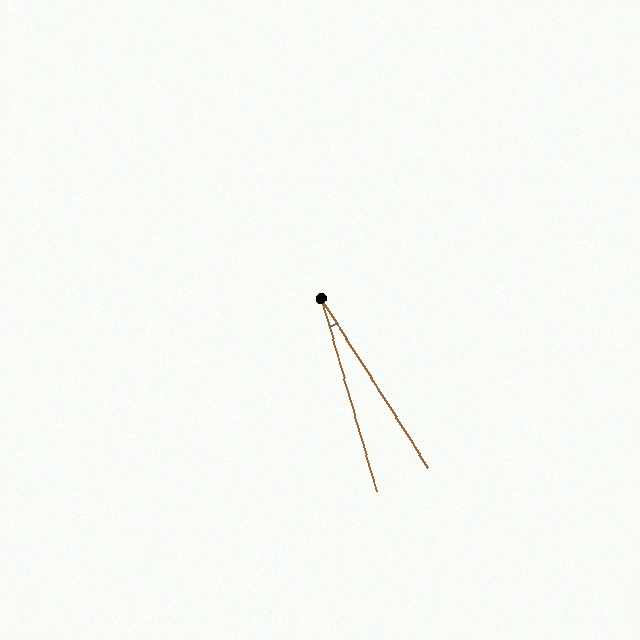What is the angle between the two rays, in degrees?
Approximately 16 degrees.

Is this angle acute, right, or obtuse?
It is acute.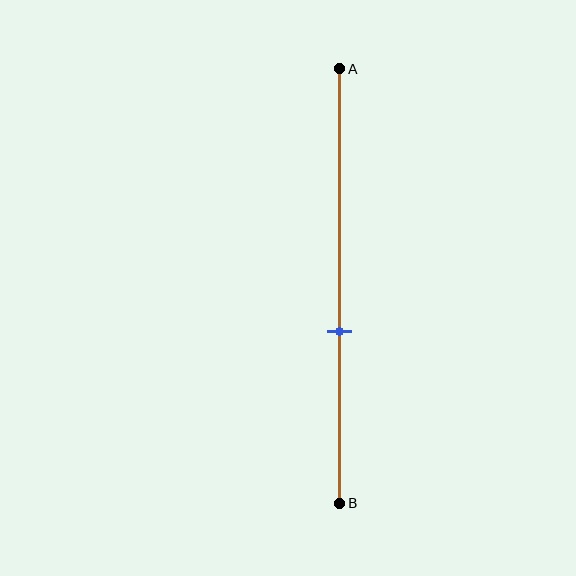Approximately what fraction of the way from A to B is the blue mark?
The blue mark is approximately 60% of the way from A to B.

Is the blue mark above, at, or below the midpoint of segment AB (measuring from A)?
The blue mark is below the midpoint of segment AB.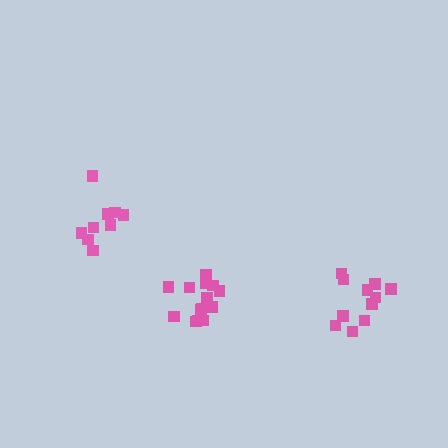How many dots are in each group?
Group 1: 9 dots, Group 2: 14 dots, Group 3: 11 dots (34 total).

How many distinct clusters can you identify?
There are 3 distinct clusters.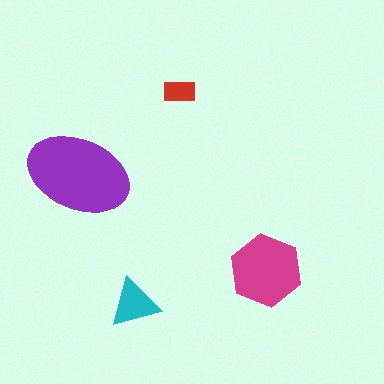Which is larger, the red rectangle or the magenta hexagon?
The magenta hexagon.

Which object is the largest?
The purple ellipse.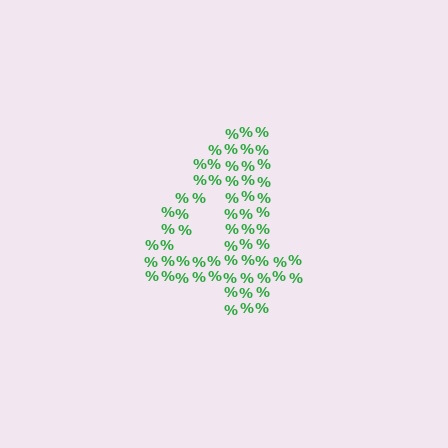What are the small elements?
The small elements are percent signs.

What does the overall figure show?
The overall figure shows the digit 4.